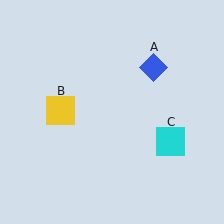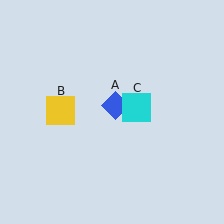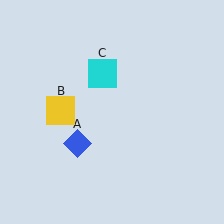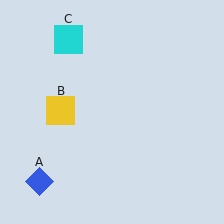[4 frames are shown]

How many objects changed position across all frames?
2 objects changed position: blue diamond (object A), cyan square (object C).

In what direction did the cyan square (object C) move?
The cyan square (object C) moved up and to the left.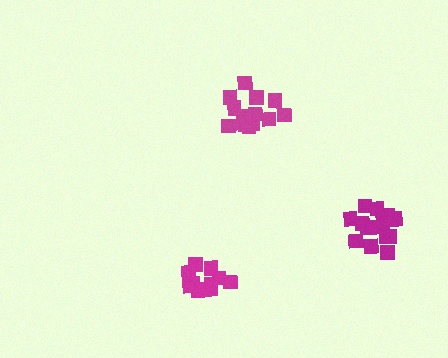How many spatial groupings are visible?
There are 3 spatial groupings.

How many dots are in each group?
Group 1: 16 dots, Group 2: 12 dots, Group 3: 18 dots (46 total).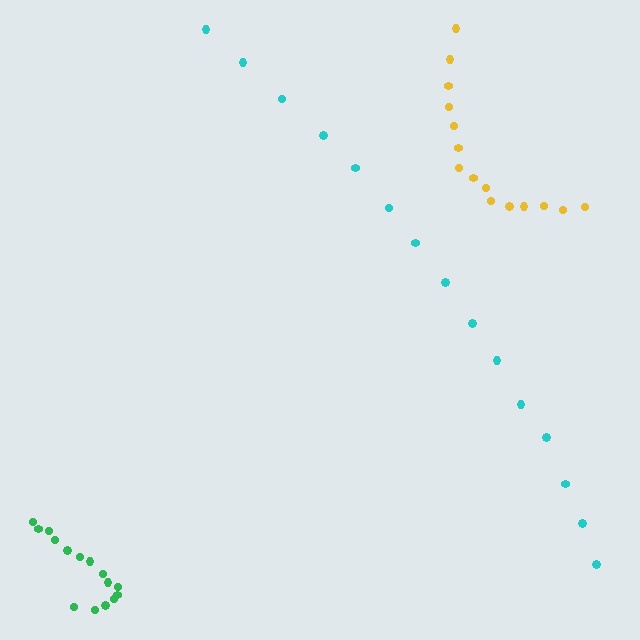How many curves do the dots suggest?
There are 3 distinct paths.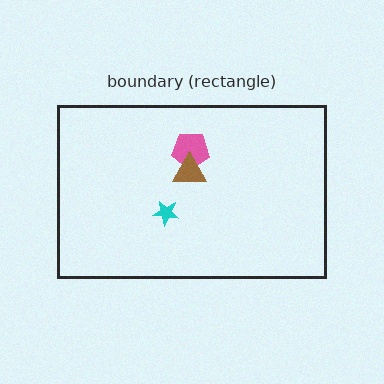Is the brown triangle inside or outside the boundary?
Inside.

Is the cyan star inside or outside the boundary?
Inside.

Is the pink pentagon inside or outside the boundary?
Inside.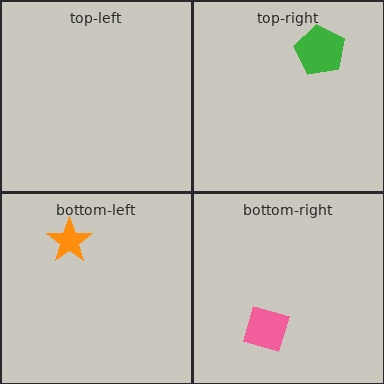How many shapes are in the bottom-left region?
1.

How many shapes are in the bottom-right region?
1.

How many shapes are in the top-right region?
1.